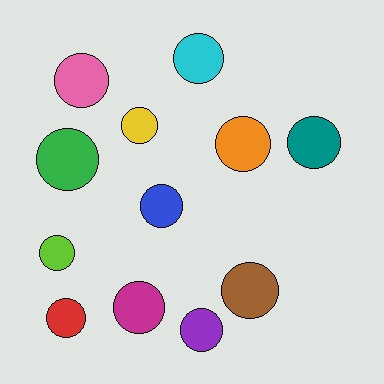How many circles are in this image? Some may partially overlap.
There are 12 circles.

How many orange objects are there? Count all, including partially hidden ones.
There is 1 orange object.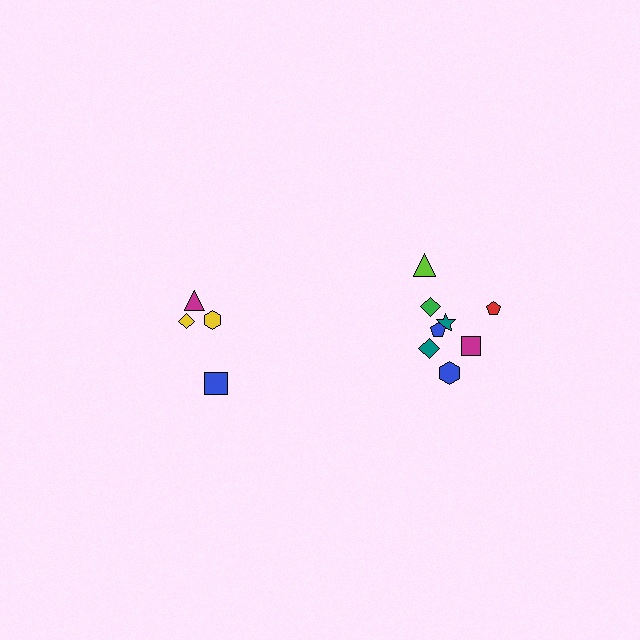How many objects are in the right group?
There are 8 objects.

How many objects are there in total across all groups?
There are 12 objects.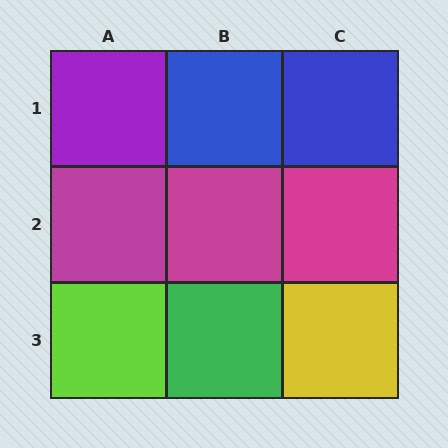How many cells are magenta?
3 cells are magenta.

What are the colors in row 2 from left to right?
Magenta, magenta, magenta.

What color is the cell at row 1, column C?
Blue.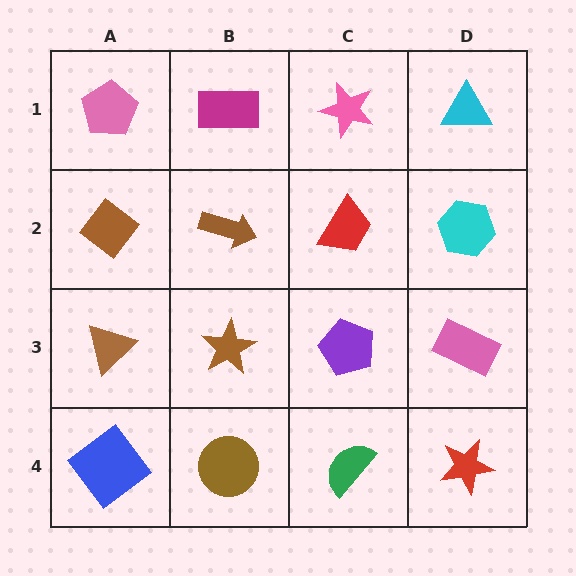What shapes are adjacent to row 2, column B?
A magenta rectangle (row 1, column B), a brown star (row 3, column B), a brown diamond (row 2, column A), a red trapezoid (row 2, column C).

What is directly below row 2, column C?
A purple pentagon.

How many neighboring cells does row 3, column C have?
4.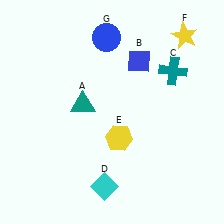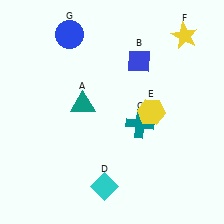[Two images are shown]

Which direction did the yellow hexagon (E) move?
The yellow hexagon (E) moved right.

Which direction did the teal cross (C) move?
The teal cross (C) moved down.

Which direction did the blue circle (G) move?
The blue circle (G) moved left.